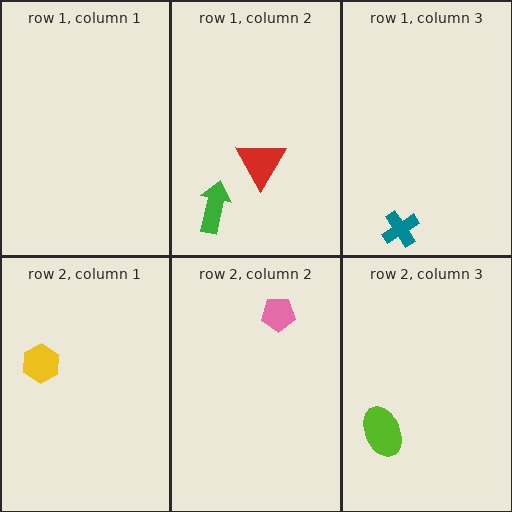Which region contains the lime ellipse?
The row 2, column 3 region.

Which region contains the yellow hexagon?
The row 2, column 1 region.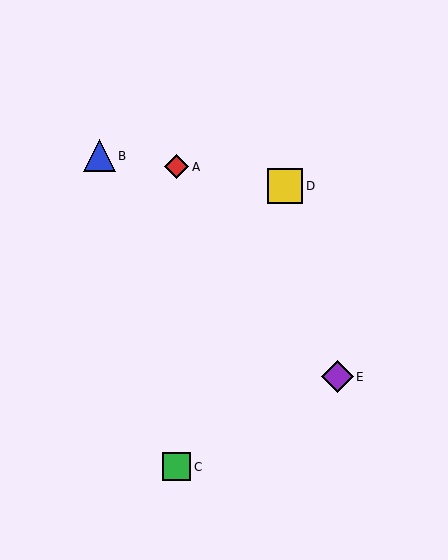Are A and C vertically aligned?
Yes, both are at x≈177.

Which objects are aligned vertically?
Objects A, C are aligned vertically.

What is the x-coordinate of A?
Object A is at x≈177.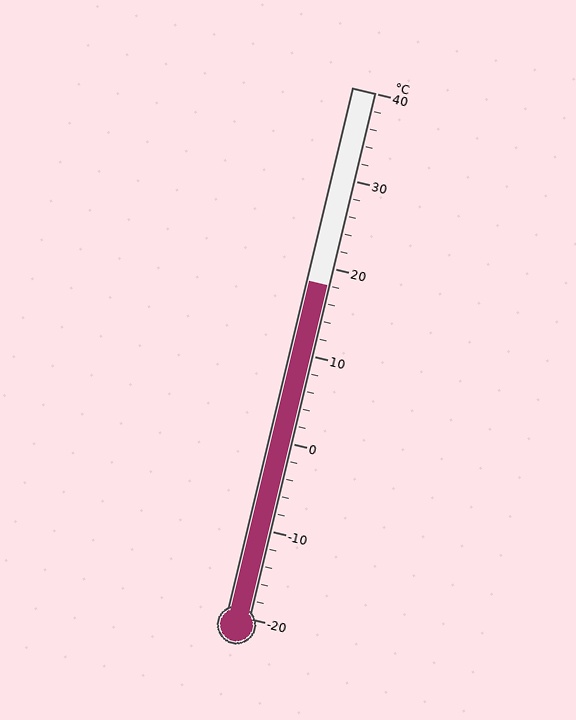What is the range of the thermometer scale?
The thermometer scale ranges from -20°C to 40°C.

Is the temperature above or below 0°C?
The temperature is above 0°C.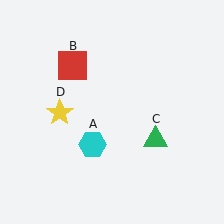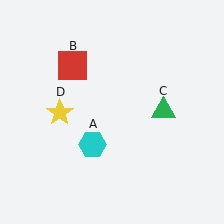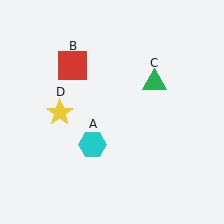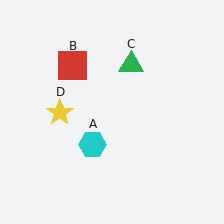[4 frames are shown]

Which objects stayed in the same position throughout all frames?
Cyan hexagon (object A) and red square (object B) and yellow star (object D) remained stationary.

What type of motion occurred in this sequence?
The green triangle (object C) rotated counterclockwise around the center of the scene.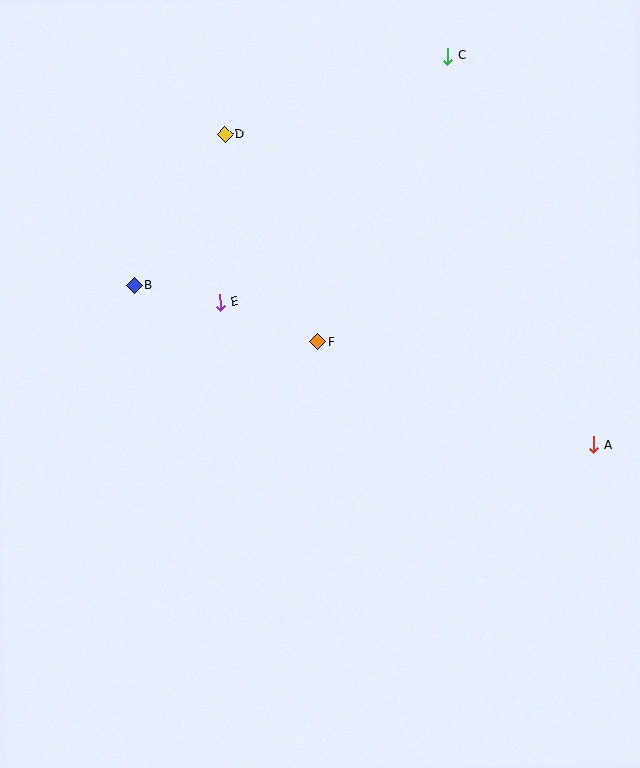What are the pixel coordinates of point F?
Point F is at (318, 342).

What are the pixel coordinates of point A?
Point A is at (594, 445).